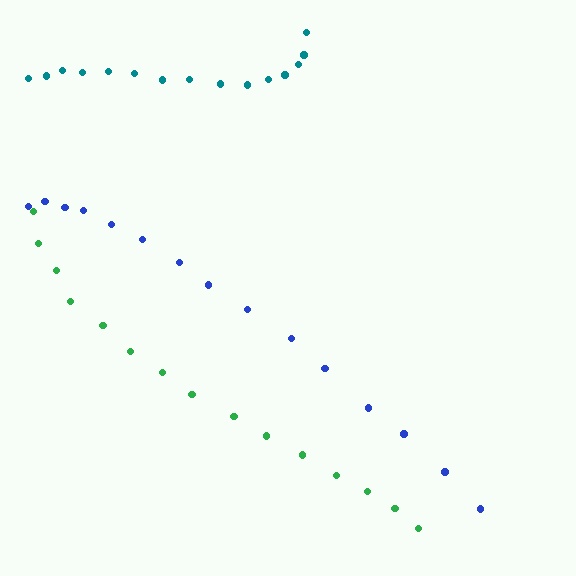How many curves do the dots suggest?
There are 3 distinct paths.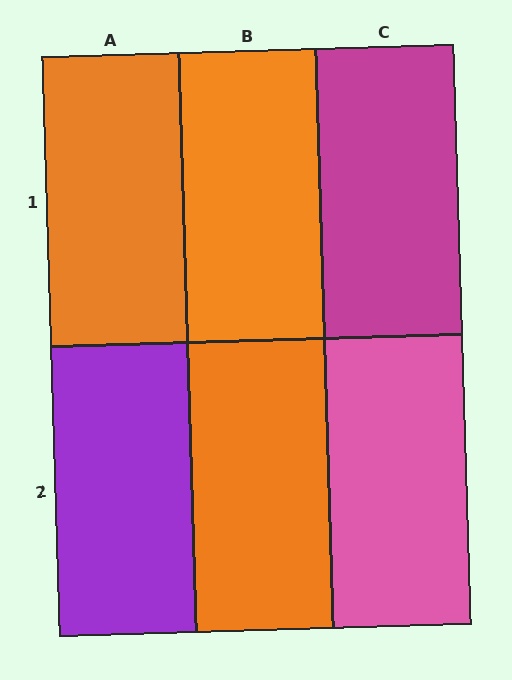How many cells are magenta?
1 cell is magenta.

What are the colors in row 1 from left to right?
Orange, orange, magenta.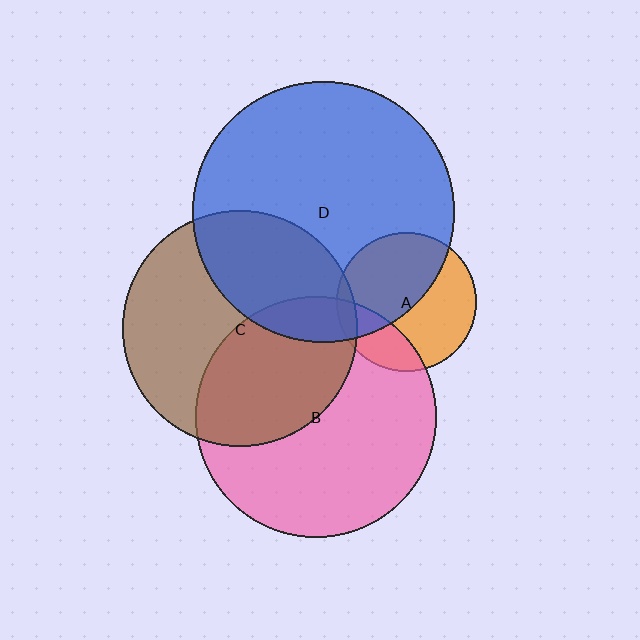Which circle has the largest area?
Circle D (blue).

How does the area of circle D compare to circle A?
Approximately 3.5 times.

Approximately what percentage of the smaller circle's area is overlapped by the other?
Approximately 50%.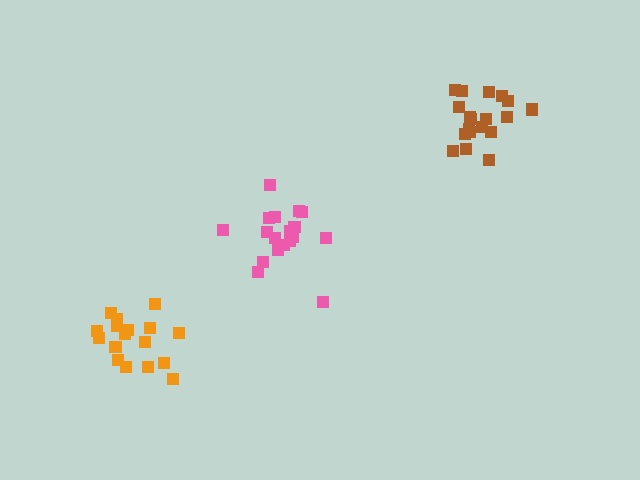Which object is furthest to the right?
The brown cluster is rightmost.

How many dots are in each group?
Group 1: 18 dots, Group 2: 19 dots, Group 3: 18 dots (55 total).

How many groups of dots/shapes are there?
There are 3 groups.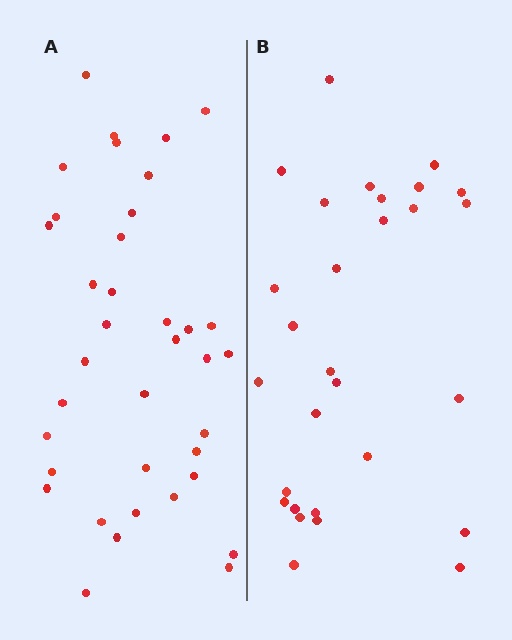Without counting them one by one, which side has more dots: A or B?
Region A (the left region) has more dots.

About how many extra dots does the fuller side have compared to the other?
Region A has roughly 8 or so more dots than region B.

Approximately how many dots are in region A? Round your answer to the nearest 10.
About 40 dots. (The exact count is 37, which rounds to 40.)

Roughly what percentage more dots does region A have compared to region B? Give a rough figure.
About 30% more.